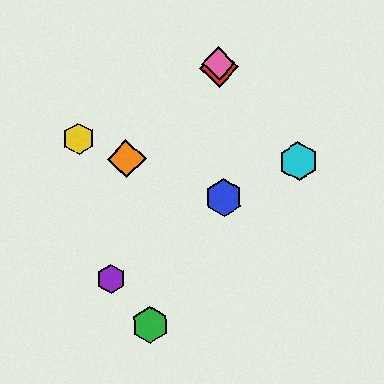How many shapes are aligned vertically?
3 shapes (the red diamond, the blue hexagon, the pink diamond) are aligned vertically.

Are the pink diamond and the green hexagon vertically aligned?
No, the pink diamond is at x≈219 and the green hexagon is at x≈150.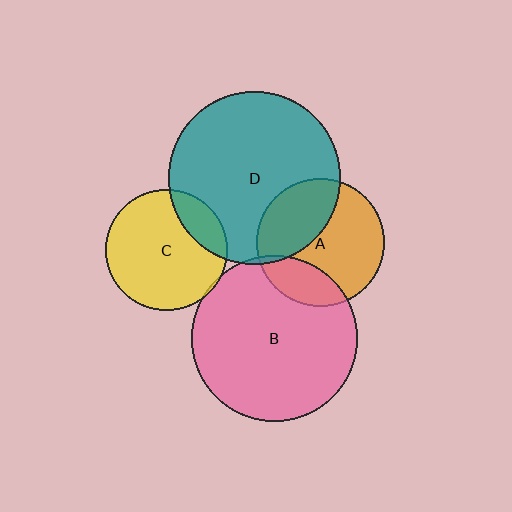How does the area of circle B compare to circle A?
Approximately 1.7 times.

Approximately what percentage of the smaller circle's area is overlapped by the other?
Approximately 35%.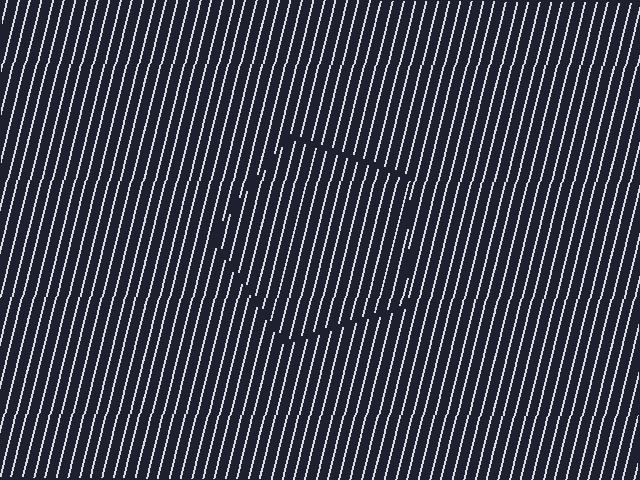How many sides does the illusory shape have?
5 sides — the line-ends trace a pentagon.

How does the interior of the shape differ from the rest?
The interior of the shape contains the same grating, shifted by half a period — the contour is defined by the phase discontinuity where line-ends from the inner and outer gratings abut.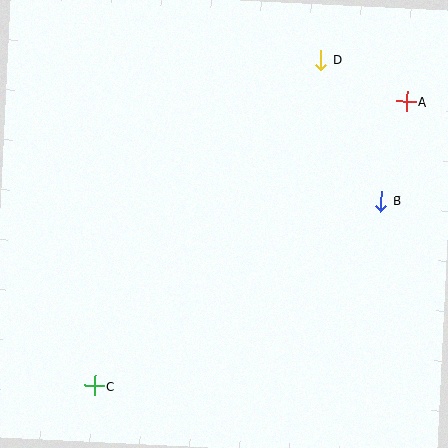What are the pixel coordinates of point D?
Point D is at (321, 60).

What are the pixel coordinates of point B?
Point B is at (381, 201).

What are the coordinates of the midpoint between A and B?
The midpoint between A and B is at (394, 151).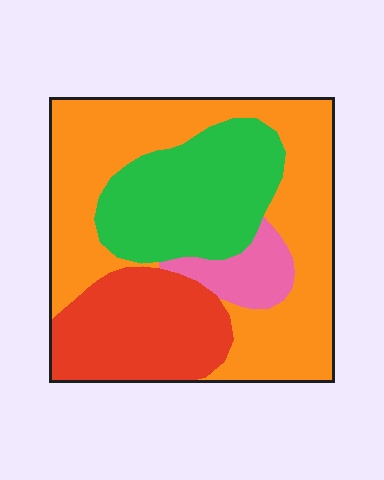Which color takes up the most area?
Orange, at roughly 45%.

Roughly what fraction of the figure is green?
Green takes up between a sixth and a third of the figure.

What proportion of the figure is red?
Red takes up about one fifth (1/5) of the figure.